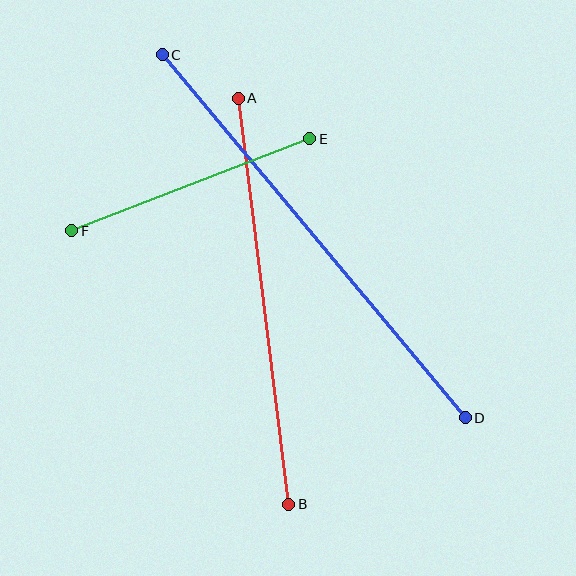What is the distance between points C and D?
The distance is approximately 473 pixels.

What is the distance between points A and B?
The distance is approximately 409 pixels.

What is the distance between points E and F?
The distance is approximately 255 pixels.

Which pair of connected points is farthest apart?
Points C and D are farthest apart.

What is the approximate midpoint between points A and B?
The midpoint is at approximately (264, 301) pixels.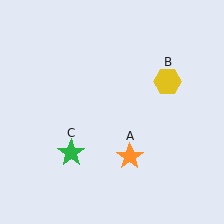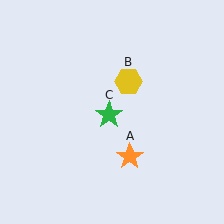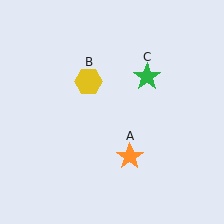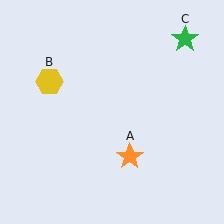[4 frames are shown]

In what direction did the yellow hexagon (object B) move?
The yellow hexagon (object B) moved left.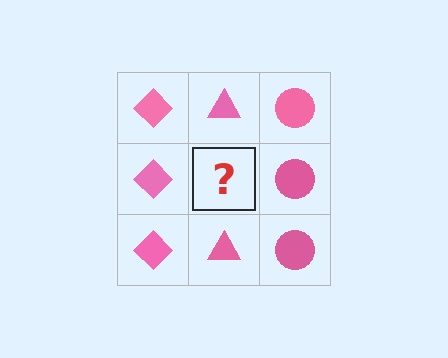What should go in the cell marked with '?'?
The missing cell should contain a pink triangle.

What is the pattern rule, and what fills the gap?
The rule is that each column has a consistent shape. The gap should be filled with a pink triangle.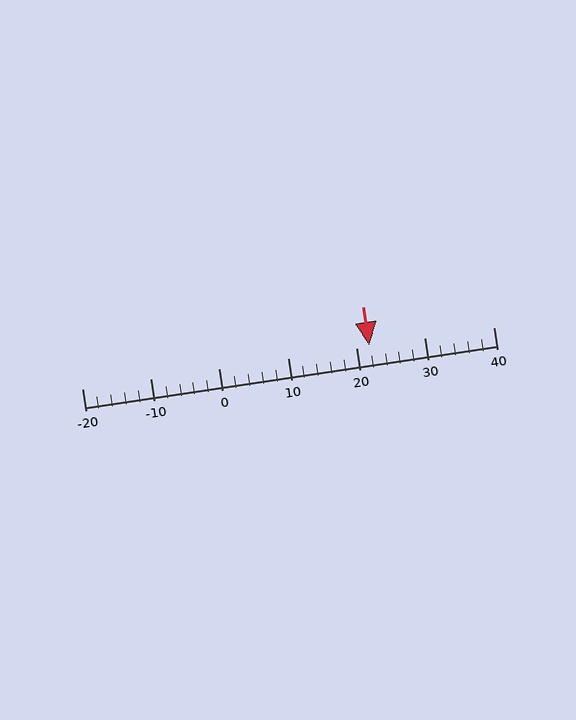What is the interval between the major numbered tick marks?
The major tick marks are spaced 10 units apart.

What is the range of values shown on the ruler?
The ruler shows values from -20 to 40.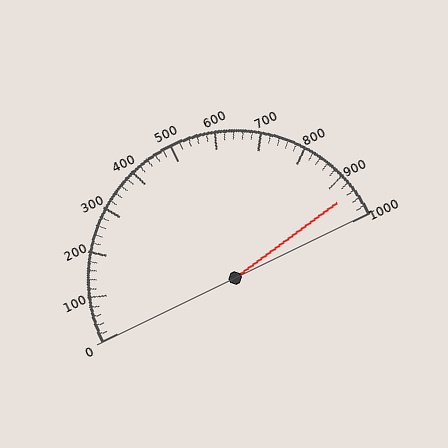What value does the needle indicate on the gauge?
The needle indicates approximately 940.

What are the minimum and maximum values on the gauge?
The gauge ranges from 0 to 1000.